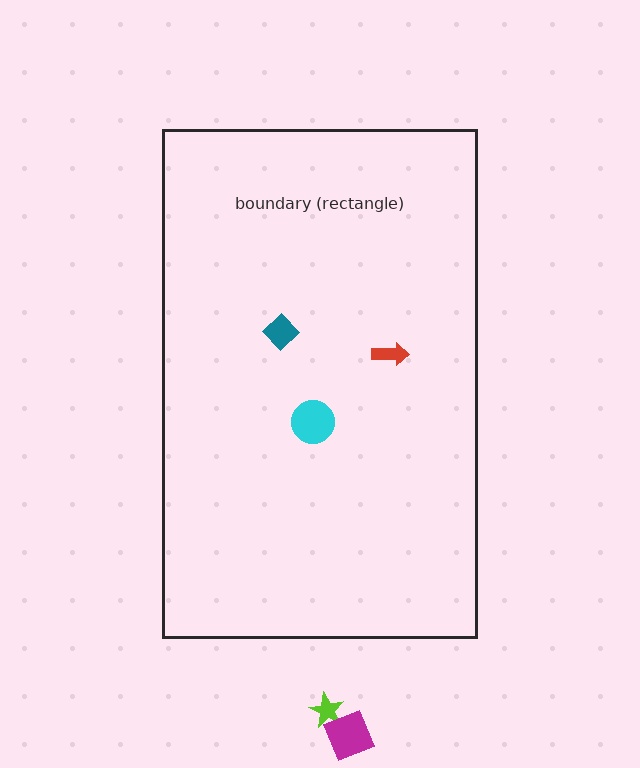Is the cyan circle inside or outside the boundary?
Inside.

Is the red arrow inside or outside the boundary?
Inside.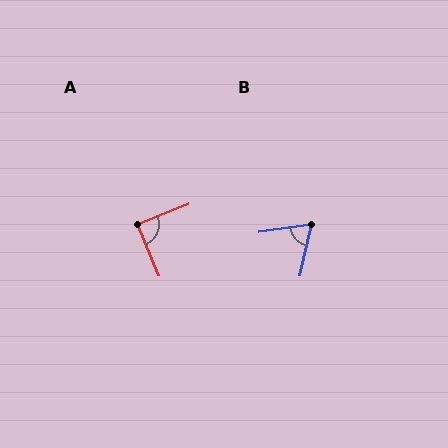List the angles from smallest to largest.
B (70°), A (89°).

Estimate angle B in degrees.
Approximately 70 degrees.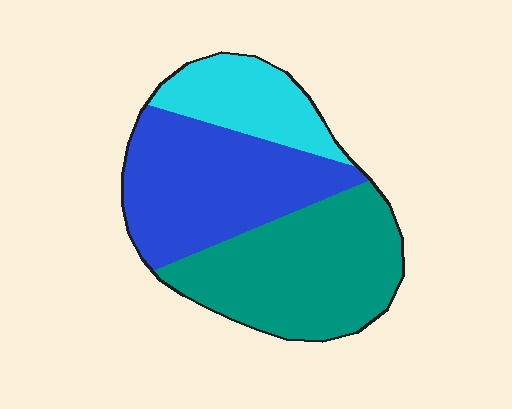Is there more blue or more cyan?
Blue.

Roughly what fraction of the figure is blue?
Blue covers 39% of the figure.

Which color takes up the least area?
Cyan, at roughly 20%.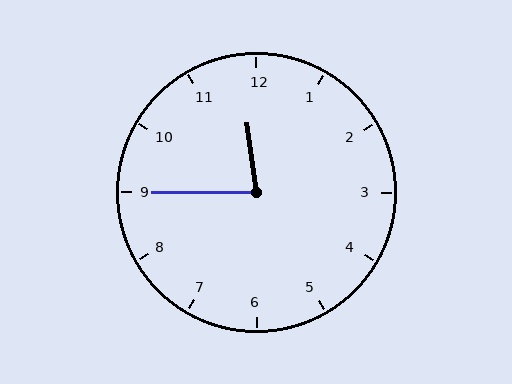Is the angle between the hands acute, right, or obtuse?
It is acute.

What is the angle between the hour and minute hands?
Approximately 82 degrees.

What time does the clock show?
11:45.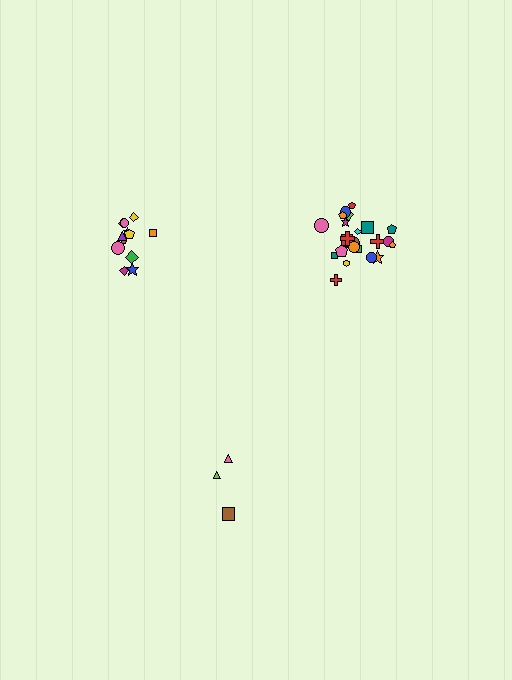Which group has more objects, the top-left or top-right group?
The top-right group.